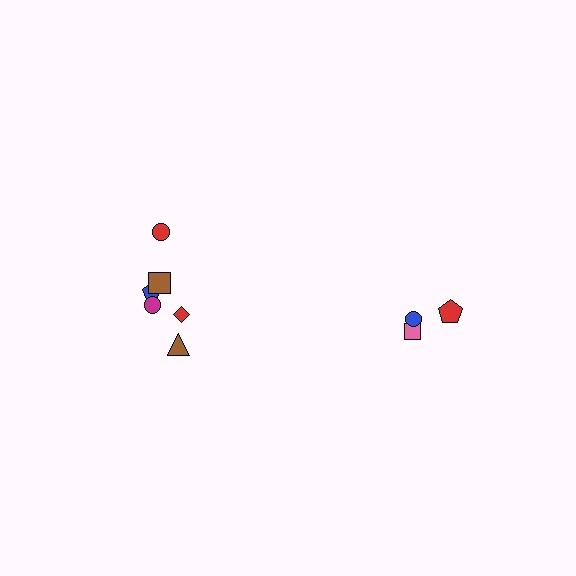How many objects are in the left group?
There are 6 objects.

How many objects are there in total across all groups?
There are 9 objects.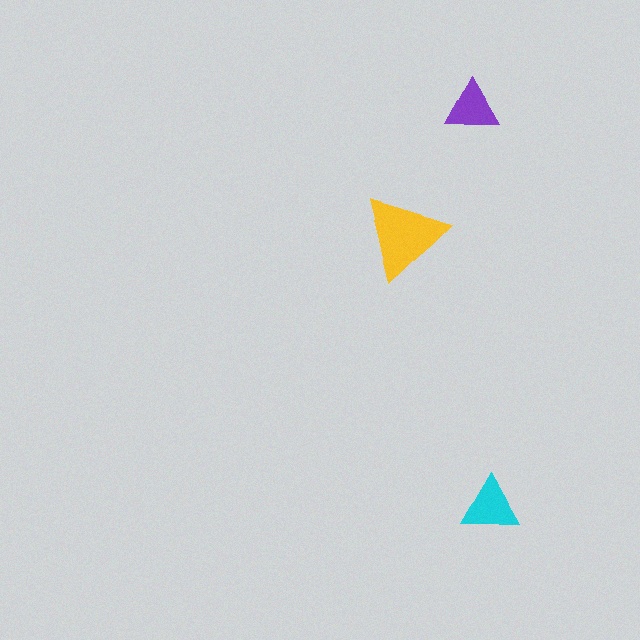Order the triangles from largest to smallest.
the yellow one, the cyan one, the purple one.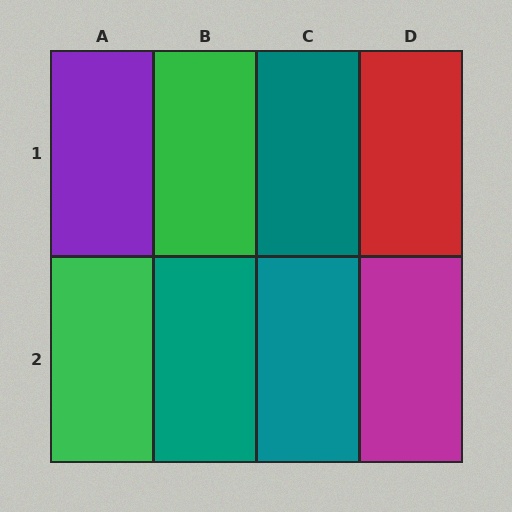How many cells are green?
2 cells are green.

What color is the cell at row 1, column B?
Green.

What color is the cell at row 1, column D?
Red.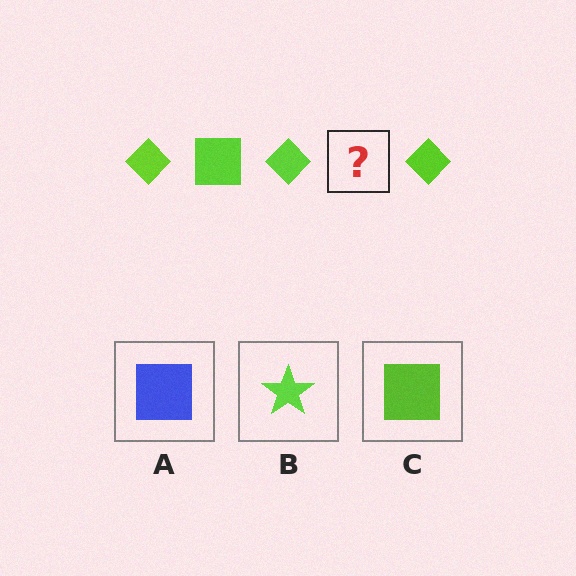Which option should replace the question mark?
Option C.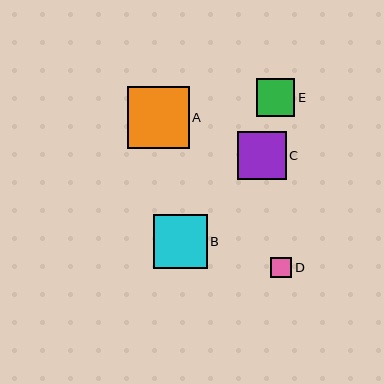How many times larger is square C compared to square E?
Square C is approximately 1.3 times the size of square E.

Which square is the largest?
Square A is the largest with a size of approximately 62 pixels.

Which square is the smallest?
Square D is the smallest with a size of approximately 21 pixels.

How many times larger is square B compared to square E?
Square B is approximately 1.4 times the size of square E.